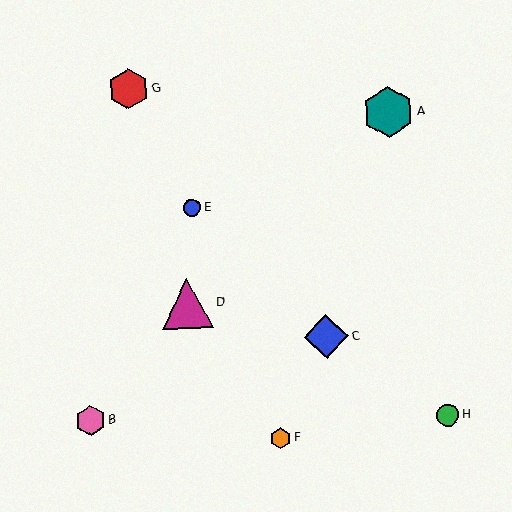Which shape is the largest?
The teal hexagon (labeled A) is the largest.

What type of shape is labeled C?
Shape C is a blue diamond.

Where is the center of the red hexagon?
The center of the red hexagon is at (128, 89).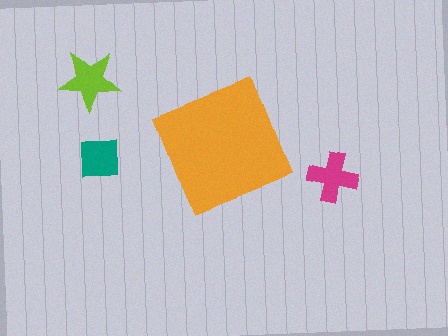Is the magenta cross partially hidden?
No, the magenta cross is fully visible.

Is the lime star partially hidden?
No, the lime star is fully visible.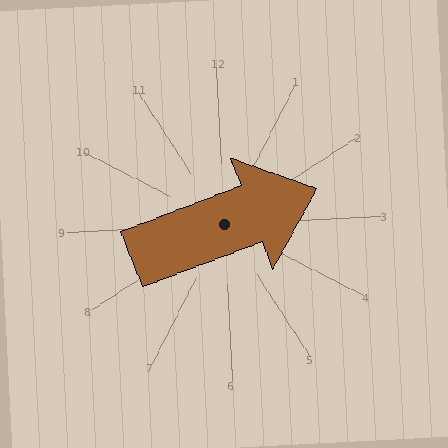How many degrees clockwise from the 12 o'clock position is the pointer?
Approximately 72 degrees.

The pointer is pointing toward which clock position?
Roughly 2 o'clock.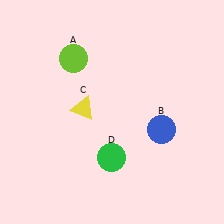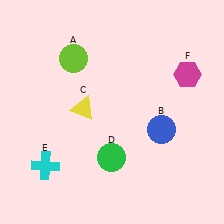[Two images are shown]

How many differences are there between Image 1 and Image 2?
There are 2 differences between the two images.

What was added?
A cyan cross (E), a magenta hexagon (F) were added in Image 2.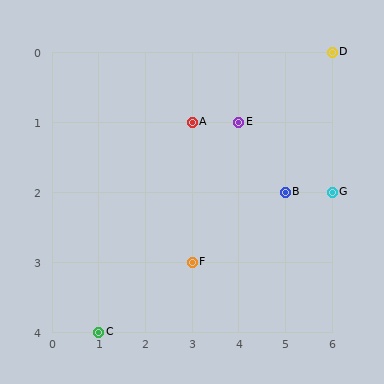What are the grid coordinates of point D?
Point D is at grid coordinates (6, 0).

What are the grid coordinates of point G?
Point G is at grid coordinates (6, 2).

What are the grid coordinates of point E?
Point E is at grid coordinates (4, 1).